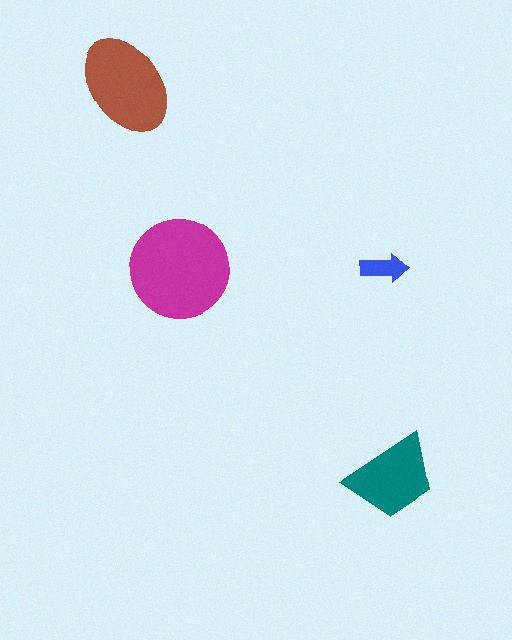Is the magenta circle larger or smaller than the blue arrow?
Larger.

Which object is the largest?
The magenta circle.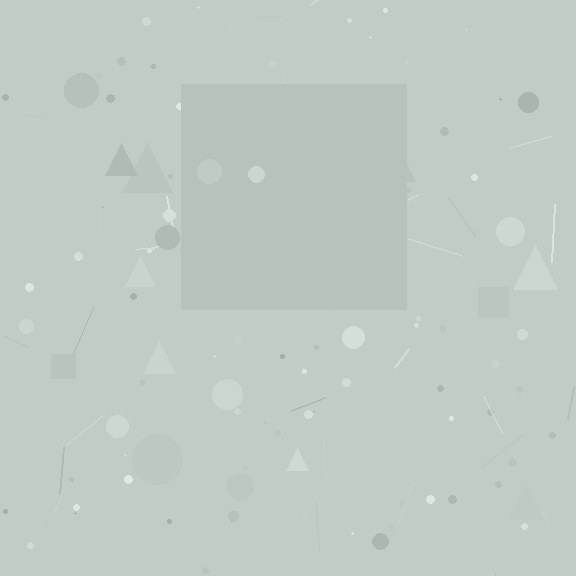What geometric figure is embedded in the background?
A square is embedded in the background.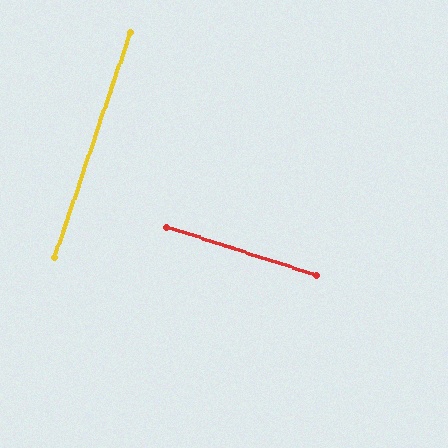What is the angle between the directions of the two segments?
Approximately 89 degrees.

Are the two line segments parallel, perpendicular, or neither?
Perpendicular — they meet at approximately 89°.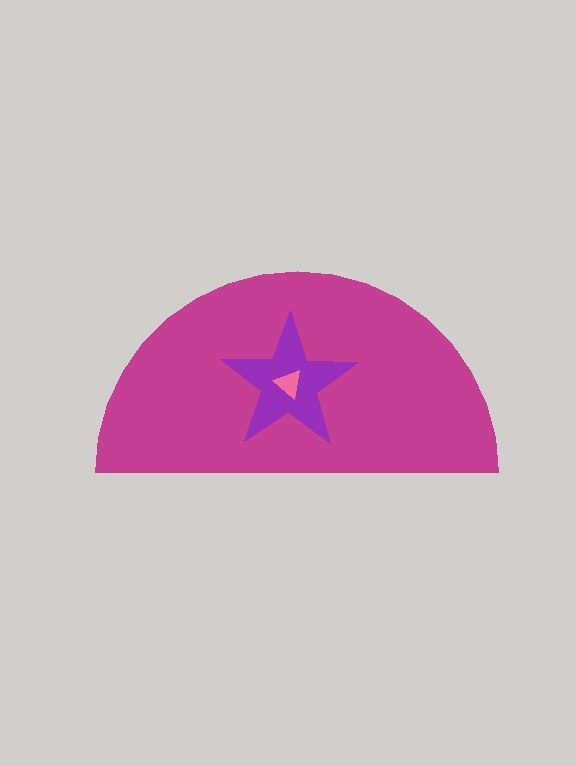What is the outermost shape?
The magenta semicircle.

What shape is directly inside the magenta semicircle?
The purple star.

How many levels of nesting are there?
3.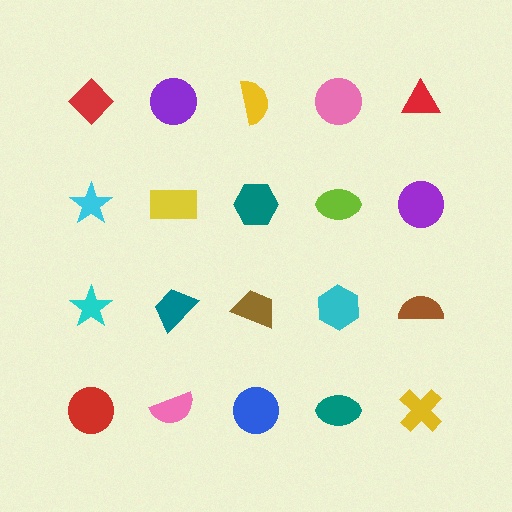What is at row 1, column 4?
A pink circle.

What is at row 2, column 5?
A purple circle.